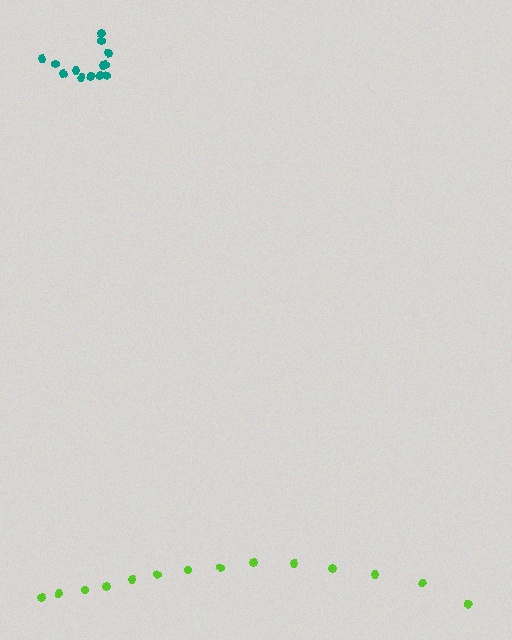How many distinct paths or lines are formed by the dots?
There are 2 distinct paths.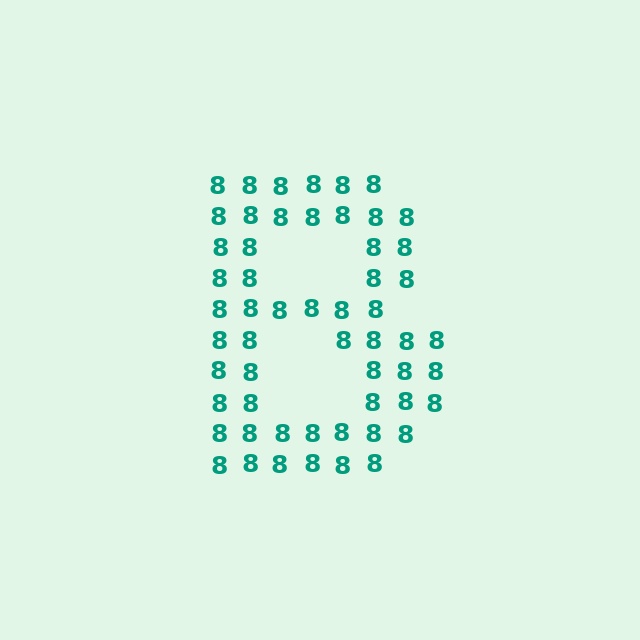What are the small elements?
The small elements are digit 8's.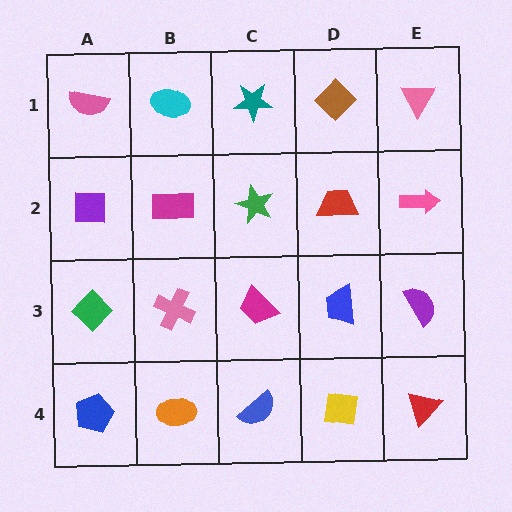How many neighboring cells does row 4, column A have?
2.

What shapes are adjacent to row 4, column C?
A magenta trapezoid (row 3, column C), an orange ellipse (row 4, column B), a yellow square (row 4, column D).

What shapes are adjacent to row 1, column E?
A pink arrow (row 2, column E), a brown diamond (row 1, column D).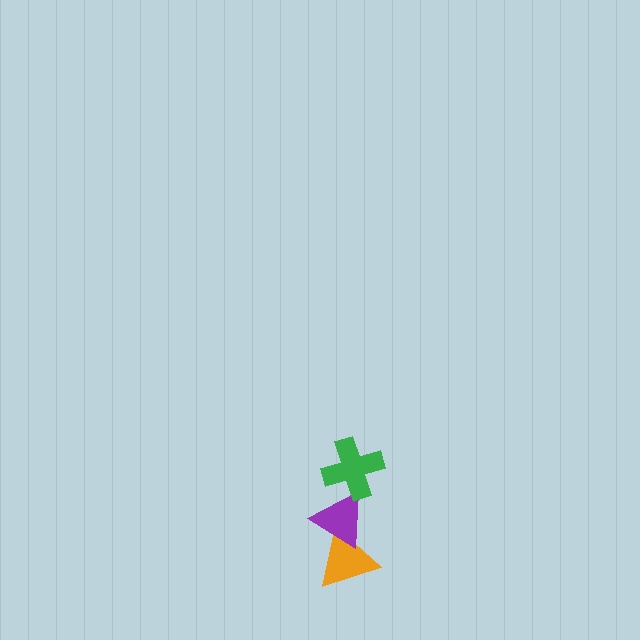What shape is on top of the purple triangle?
The green cross is on top of the purple triangle.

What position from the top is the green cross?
The green cross is 1st from the top.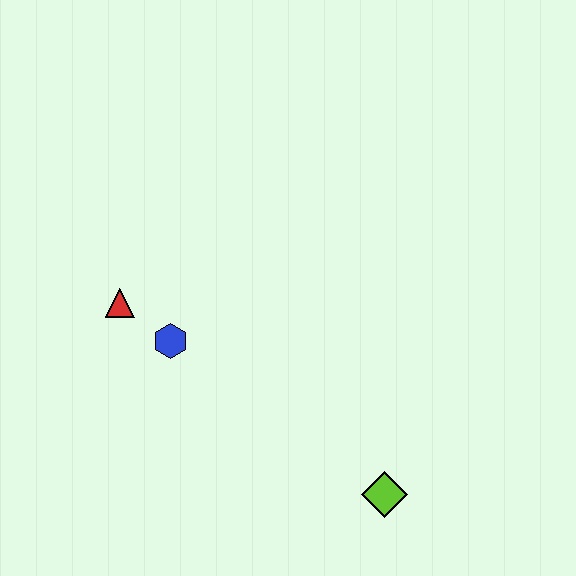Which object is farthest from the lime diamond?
The red triangle is farthest from the lime diamond.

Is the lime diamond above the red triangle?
No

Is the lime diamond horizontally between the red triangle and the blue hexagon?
No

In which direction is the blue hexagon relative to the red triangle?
The blue hexagon is to the right of the red triangle.